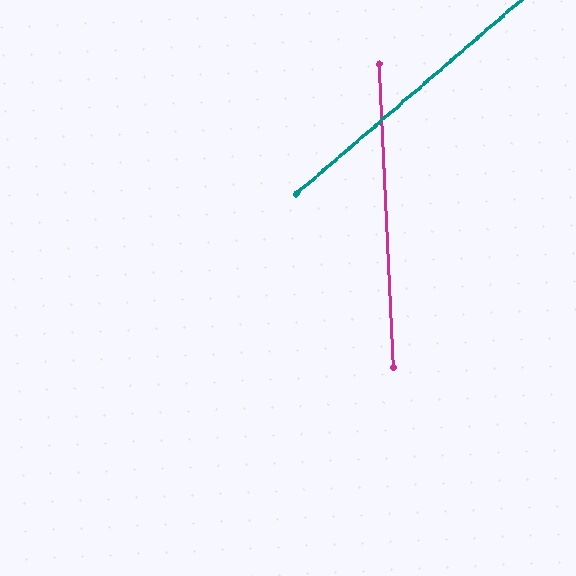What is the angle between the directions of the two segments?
Approximately 52 degrees.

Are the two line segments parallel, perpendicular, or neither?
Neither parallel nor perpendicular — they differ by about 52°.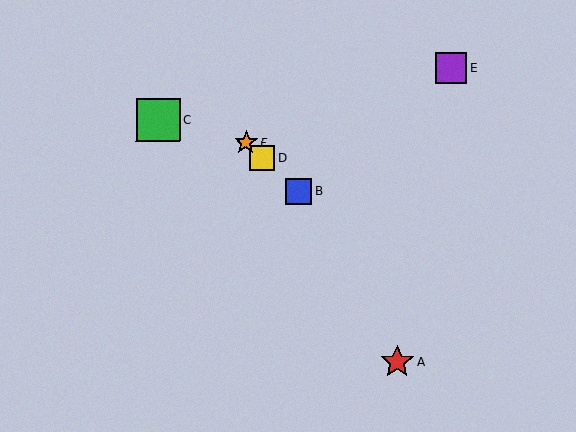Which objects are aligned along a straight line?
Objects B, D, F are aligned along a straight line.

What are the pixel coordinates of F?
Object F is at (246, 142).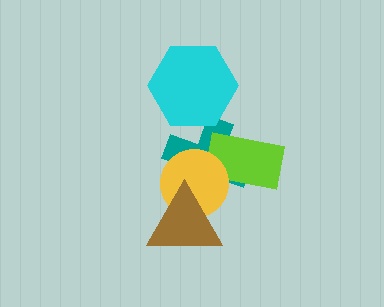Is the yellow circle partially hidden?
Yes, it is partially covered by another shape.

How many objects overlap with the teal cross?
4 objects overlap with the teal cross.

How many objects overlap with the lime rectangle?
2 objects overlap with the lime rectangle.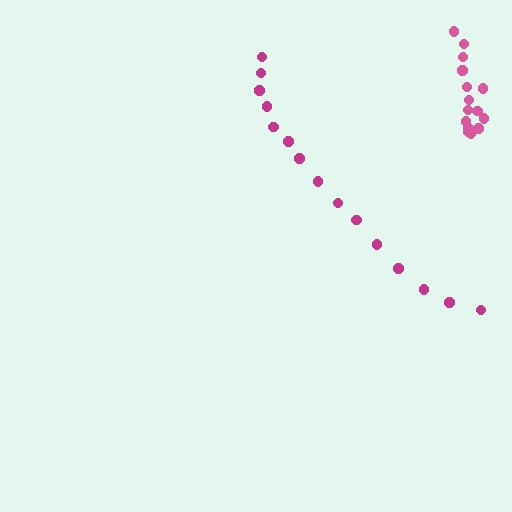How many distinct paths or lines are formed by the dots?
There are 2 distinct paths.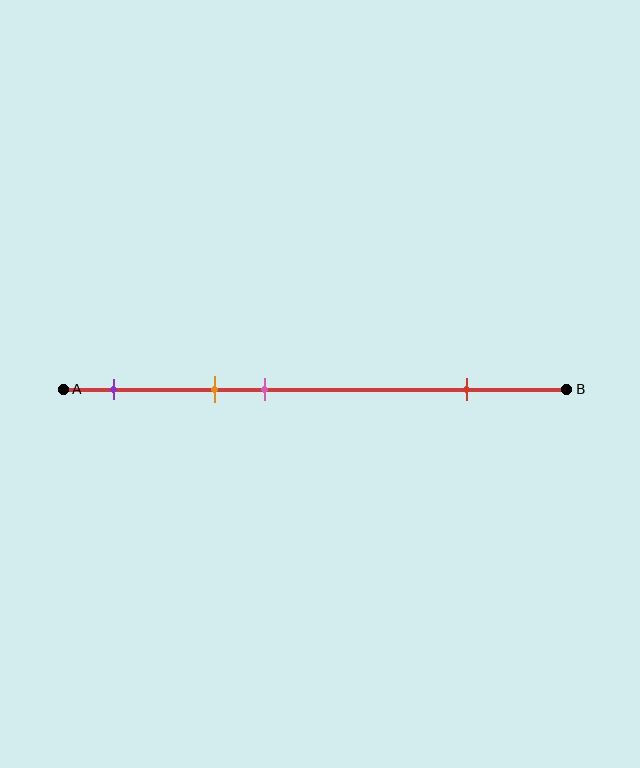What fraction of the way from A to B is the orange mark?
The orange mark is approximately 30% (0.3) of the way from A to B.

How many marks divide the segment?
There are 4 marks dividing the segment.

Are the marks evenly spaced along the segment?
No, the marks are not evenly spaced.